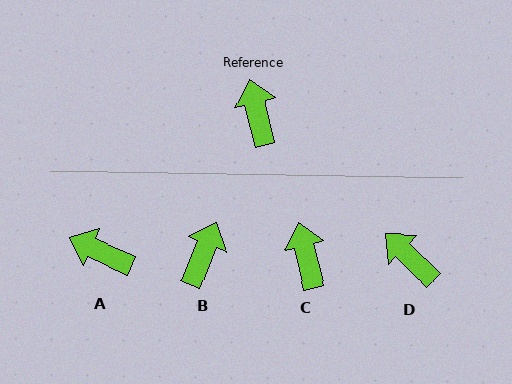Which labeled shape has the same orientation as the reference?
C.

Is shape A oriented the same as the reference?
No, it is off by about 52 degrees.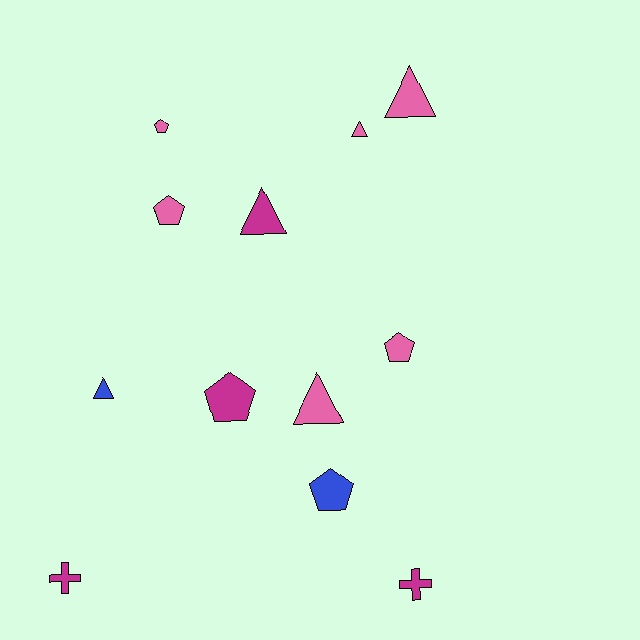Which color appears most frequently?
Pink, with 6 objects.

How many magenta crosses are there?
There are 2 magenta crosses.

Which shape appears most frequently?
Pentagon, with 5 objects.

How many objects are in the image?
There are 12 objects.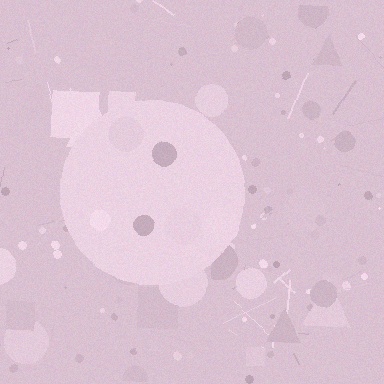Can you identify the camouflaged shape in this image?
The camouflaged shape is a circle.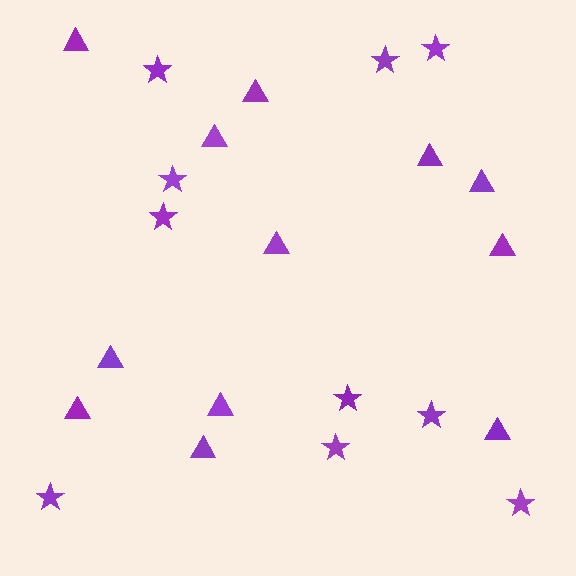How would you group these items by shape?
There are 2 groups: one group of triangles (12) and one group of stars (10).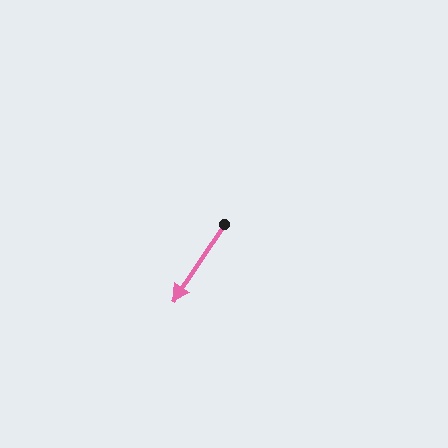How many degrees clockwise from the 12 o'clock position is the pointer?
Approximately 214 degrees.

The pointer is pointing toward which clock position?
Roughly 7 o'clock.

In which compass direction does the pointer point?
Southwest.